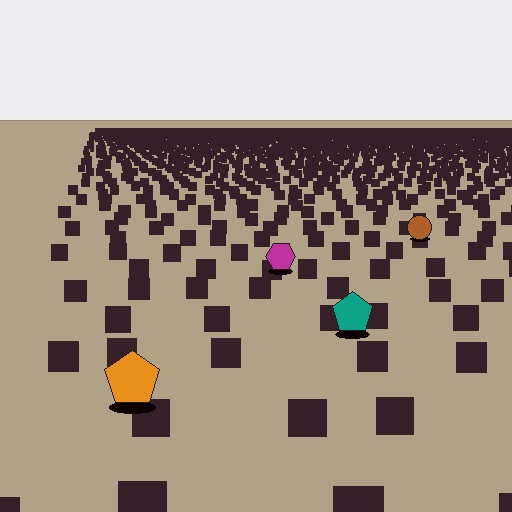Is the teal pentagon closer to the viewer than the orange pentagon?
No. The orange pentagon is closer — you can tell from the texture gradient: the ground texture is coarser near it.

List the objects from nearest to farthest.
From nearest to farthest: the orange pentagon, the teal pentagon, the magenta hexagon, the brown circle.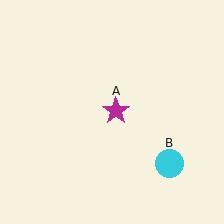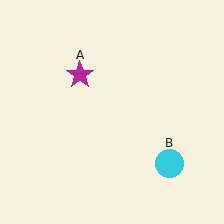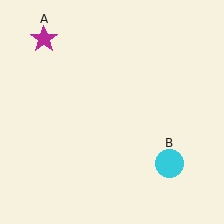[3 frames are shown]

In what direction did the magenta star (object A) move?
The magenta star (object A) moved up and to the left.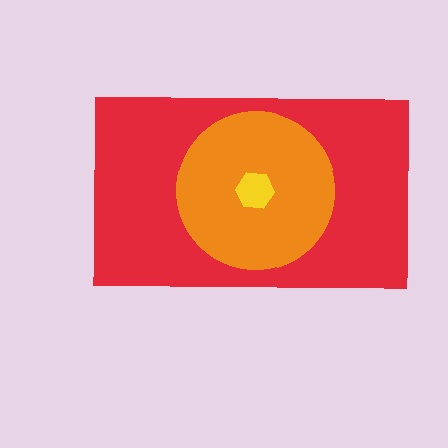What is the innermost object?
The yellow hexagon.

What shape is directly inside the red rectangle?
The orange circle.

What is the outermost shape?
The red rectangle.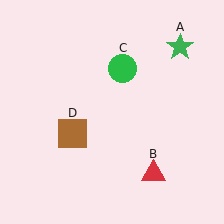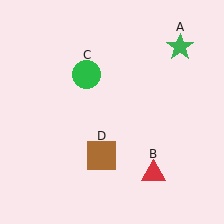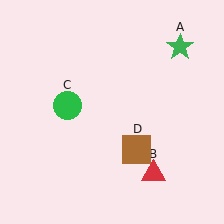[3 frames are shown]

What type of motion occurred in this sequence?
The green circle (object C), brown square (object D) rotated counterclockwise around the center of the scene.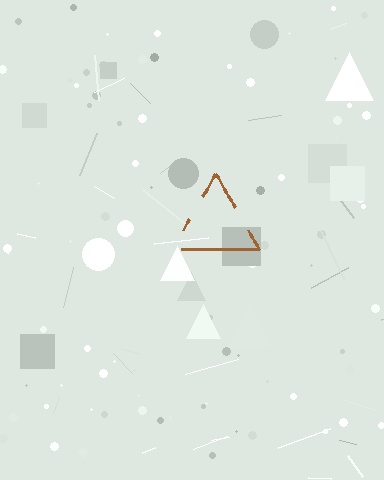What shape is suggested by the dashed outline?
The dashed outline suggests a triangle.